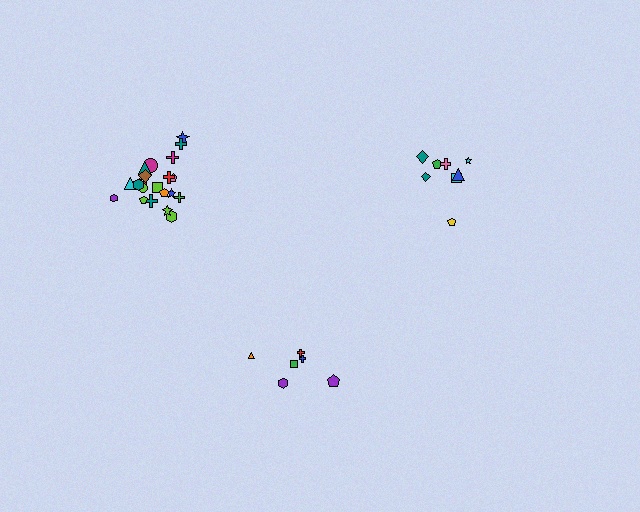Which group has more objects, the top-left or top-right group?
The top-left group.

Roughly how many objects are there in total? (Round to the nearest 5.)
Roughly 35 objects in total.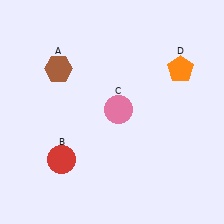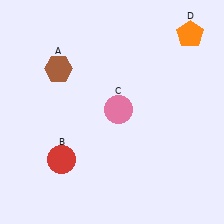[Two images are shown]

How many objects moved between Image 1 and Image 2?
1 object moved between the two images.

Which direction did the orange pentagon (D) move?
The orange pentagon (D) moved up.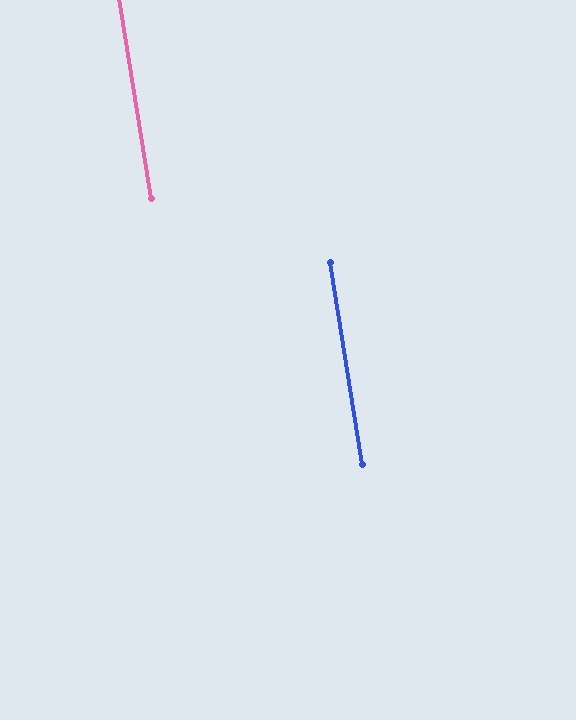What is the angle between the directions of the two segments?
Approximately 0 degrees.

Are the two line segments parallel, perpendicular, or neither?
Parallel — their directions differ by only 0.1°.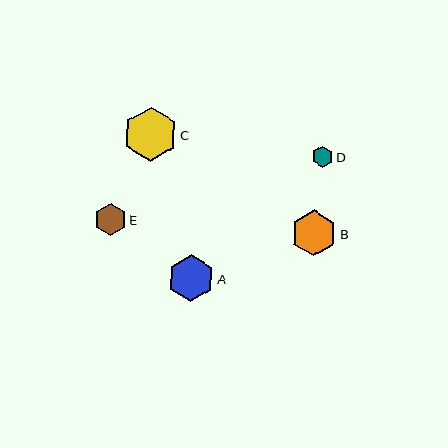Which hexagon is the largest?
Hexagon C is the largest with a size of approximately 54 pixels.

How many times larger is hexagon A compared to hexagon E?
Hexagon A is approximately 1.4 times the size of hexagon E.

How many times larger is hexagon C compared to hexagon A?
Hexagon C is approximately 1.1 times the size of hexagon A.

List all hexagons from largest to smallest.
From largest to smallest: C, A, B, E, D.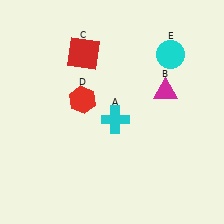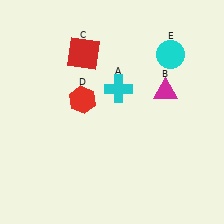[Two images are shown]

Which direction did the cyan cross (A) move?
The cyan cross (A) moved up.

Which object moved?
The cyan cross (A) moved up.